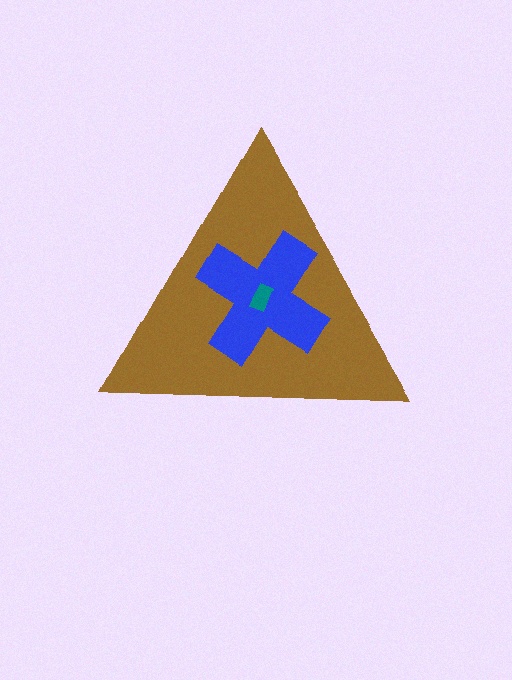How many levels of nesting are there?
3.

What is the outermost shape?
The brown triangle.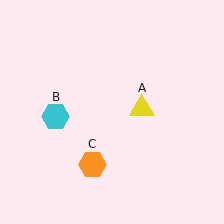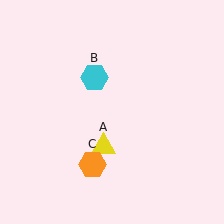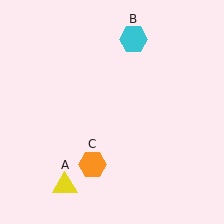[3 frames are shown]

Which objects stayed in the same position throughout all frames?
Orange hexagon (object C) remained stationary.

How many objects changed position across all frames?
2 objects changed position: yellow triangle (object A), cyan hexagon (object B).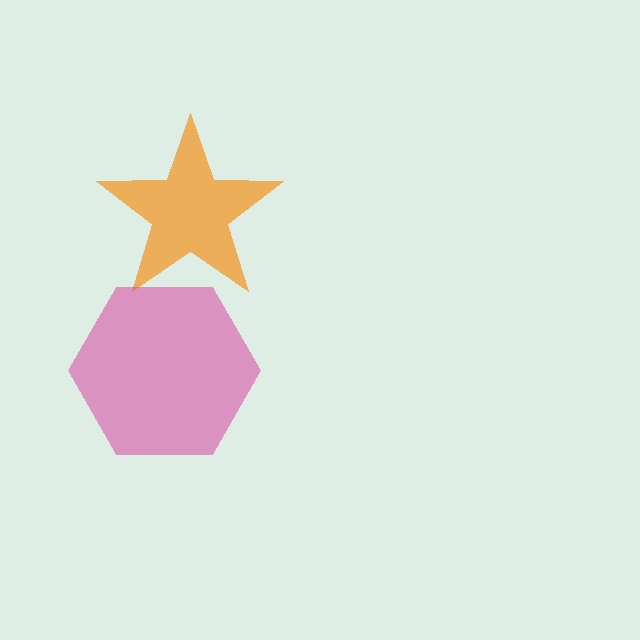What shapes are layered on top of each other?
The layered shapes are: an orange star, a magenta hexagon.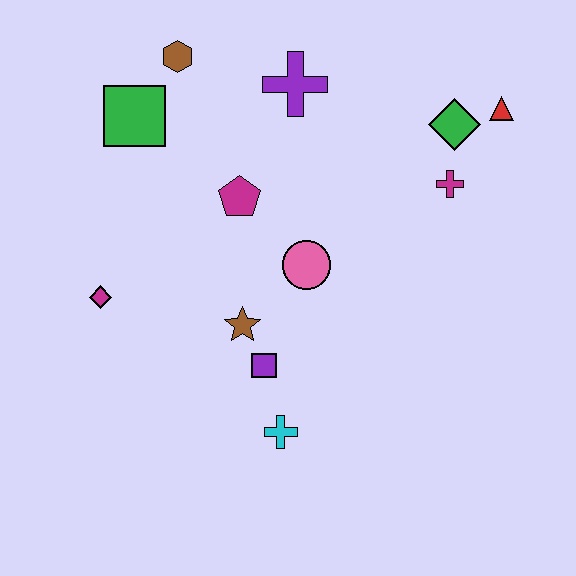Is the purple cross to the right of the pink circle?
No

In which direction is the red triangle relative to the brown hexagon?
The red triangle is to the right of the brown hexagon.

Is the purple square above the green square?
No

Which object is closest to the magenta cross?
The green diamond is closest to the magenta cross.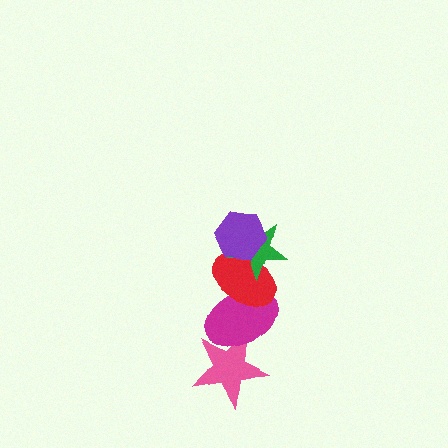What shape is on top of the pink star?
The magenta ellipse is on top of the pink star.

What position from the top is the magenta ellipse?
The magenta ellipse is 4th from the top.